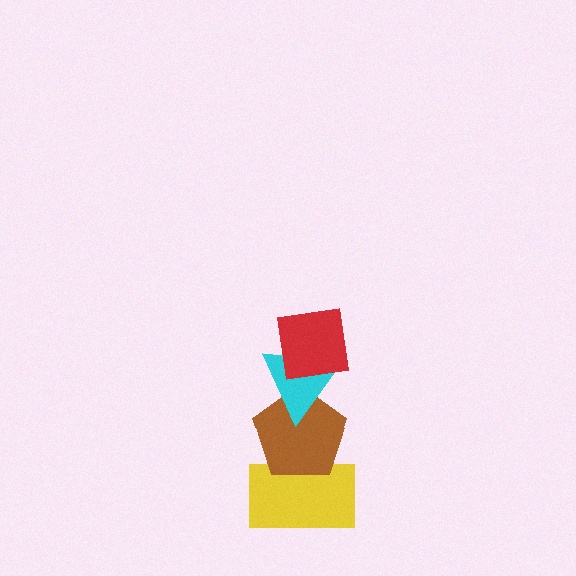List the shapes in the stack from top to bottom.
From top to bottom: the red square, the cyan triangle, the brown pentagon, the yellow rectangle.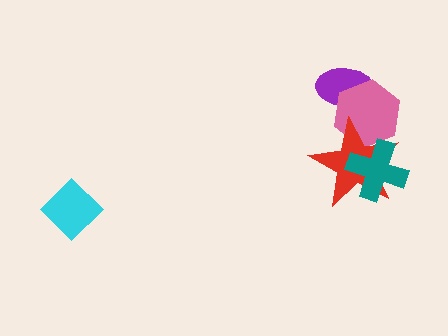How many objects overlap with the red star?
2 objects overlap with the red star.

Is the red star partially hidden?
Yes, it is partially covered by another shape.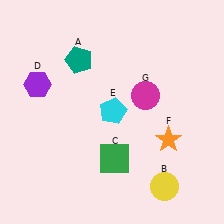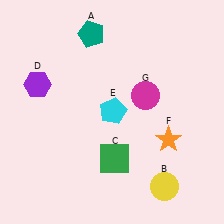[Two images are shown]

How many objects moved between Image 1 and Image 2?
1 object moved between the two images.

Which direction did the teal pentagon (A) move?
The teal pentagon (A) moved up.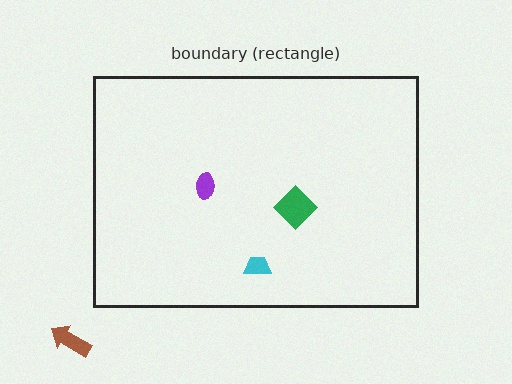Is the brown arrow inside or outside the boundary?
Outside.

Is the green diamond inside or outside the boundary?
Inside.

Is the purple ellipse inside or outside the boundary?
Inside.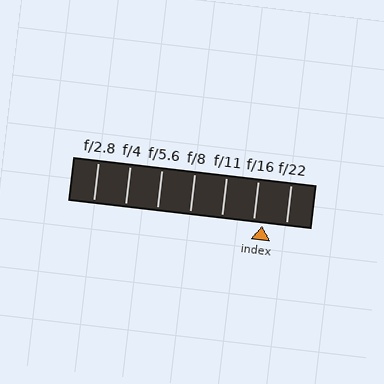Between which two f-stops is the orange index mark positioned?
The index mark is between f/16 and f/22.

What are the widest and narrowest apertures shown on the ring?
The widest aperture shown is f/2.8 and the narrowest is f/22.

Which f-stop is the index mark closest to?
The index mark is closest to f/16.